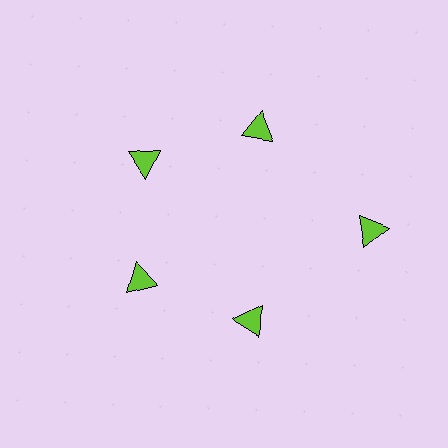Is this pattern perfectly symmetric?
No. The 5 lime triangles are arranged in a ring, but one element near the 3 o'clock position is pushed outward from the center, breaking the 5-fold rotational symmetry.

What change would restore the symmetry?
The symmetry would be restored by moving it inward, back onto the ring so that all 5 triangles sit at equal angles and equal distance from the center.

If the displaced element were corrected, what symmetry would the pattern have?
It would have 5-fold rotational symmetry — the pattern would map onto itself every 72 degrees.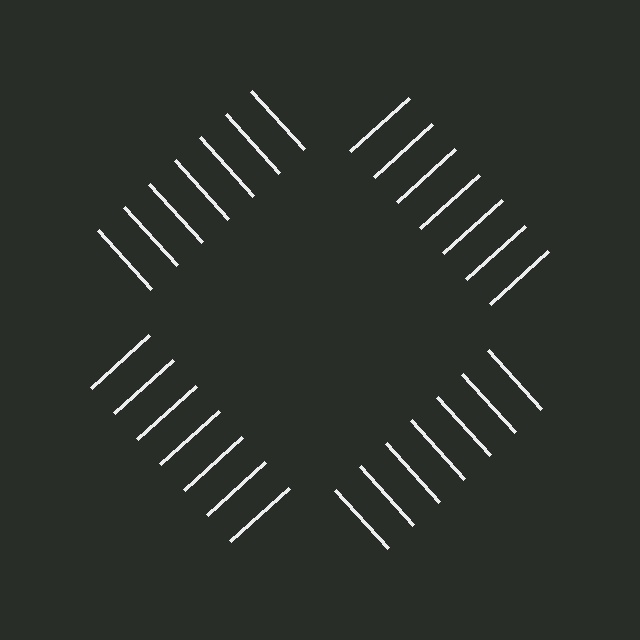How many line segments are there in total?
28 — 7 along each of the 4 edges.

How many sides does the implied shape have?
4 sides — the line-ends trace a square.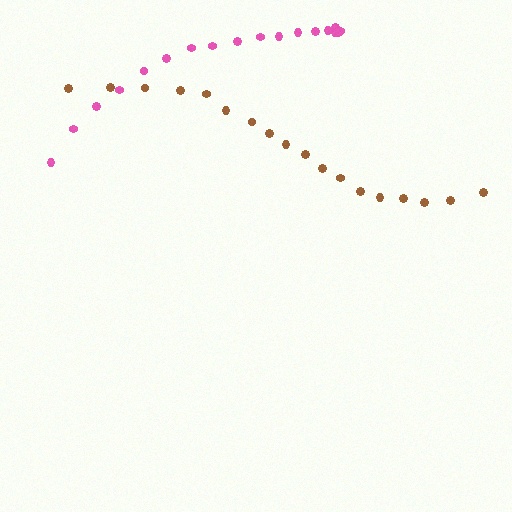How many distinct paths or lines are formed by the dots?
There are 2 distinct paths.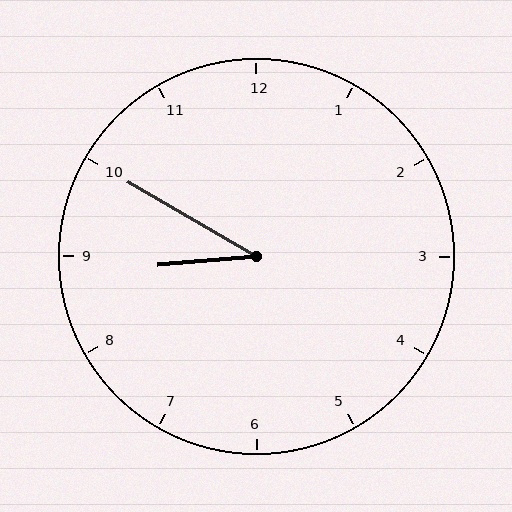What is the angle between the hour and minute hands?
Approximately 35 degrees.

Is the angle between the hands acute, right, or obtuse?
It is acute.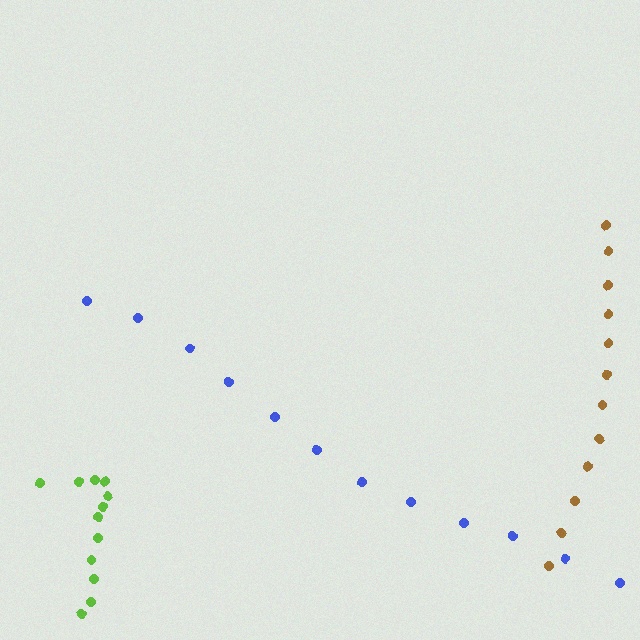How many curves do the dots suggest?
There are 3 distinct paths.